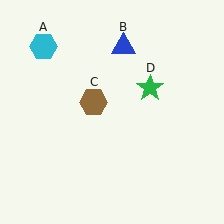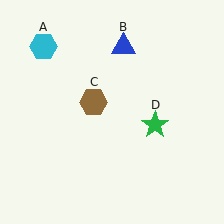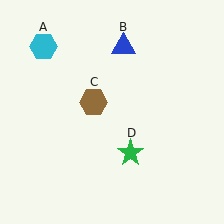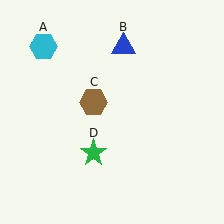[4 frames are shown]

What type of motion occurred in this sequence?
The green star (object D) rotated clockwise around the center of the scene.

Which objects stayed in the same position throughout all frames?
Cyan hexagon (object A) and blue triangle (object B) and brown hexagon (object C) remained stationary.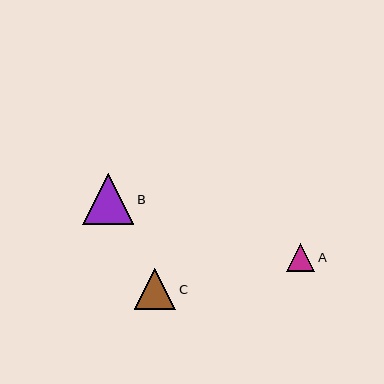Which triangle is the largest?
Triangle B is the largest with a size of approximately 52 pixels.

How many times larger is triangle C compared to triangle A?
Triangle C is approximately 1.4 times the size of triangle A.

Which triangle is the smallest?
Triangle A is the smallest with a size of approximately 29 pixels.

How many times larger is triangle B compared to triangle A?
Triangle B is approximately 1.8 times the size of triangle A.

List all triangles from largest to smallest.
From largest to smallest: B, C, A.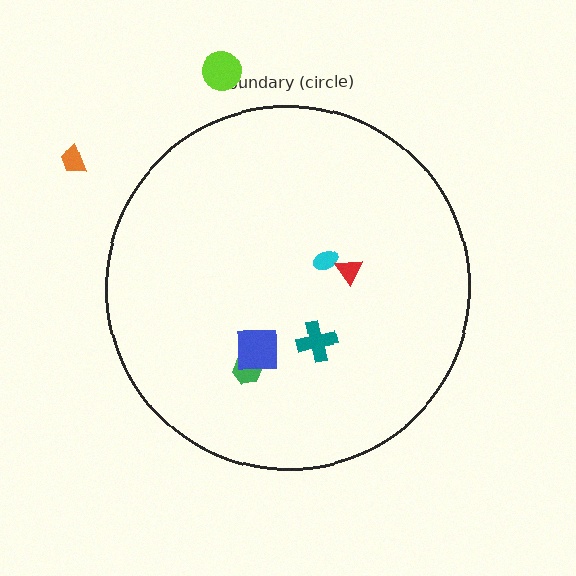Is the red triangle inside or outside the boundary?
Inside.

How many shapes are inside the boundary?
5 inside, 2 outside.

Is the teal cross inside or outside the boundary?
Inside.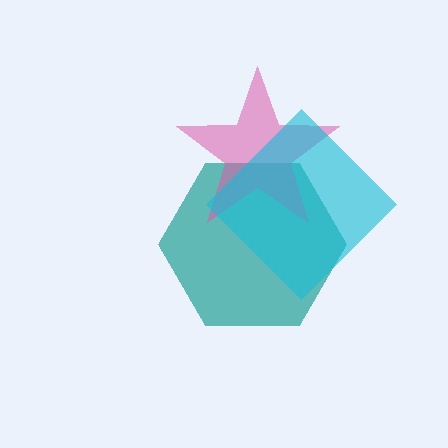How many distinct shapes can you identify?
There are 3 distinct shapes: a teal hexagon, a pink star, a cyan diamond.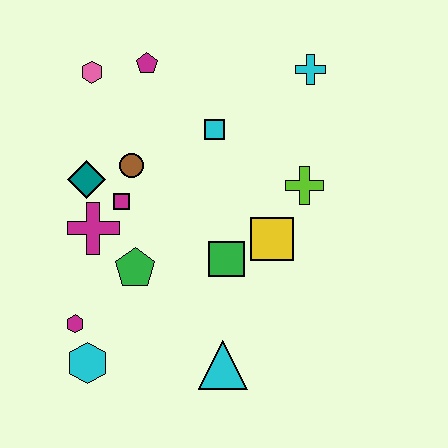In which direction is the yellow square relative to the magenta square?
The yellow square is to the right of the magenta square.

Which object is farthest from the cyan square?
The cyan hexagon is farthest from the cyan square.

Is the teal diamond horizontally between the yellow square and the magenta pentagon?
No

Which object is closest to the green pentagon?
The magenta cross is closest to the green pentagon.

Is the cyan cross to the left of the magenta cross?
No